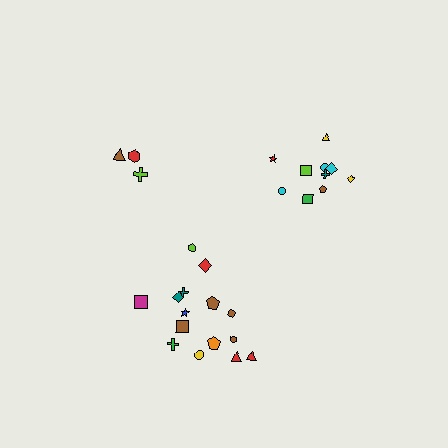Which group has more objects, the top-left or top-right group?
The top-right group.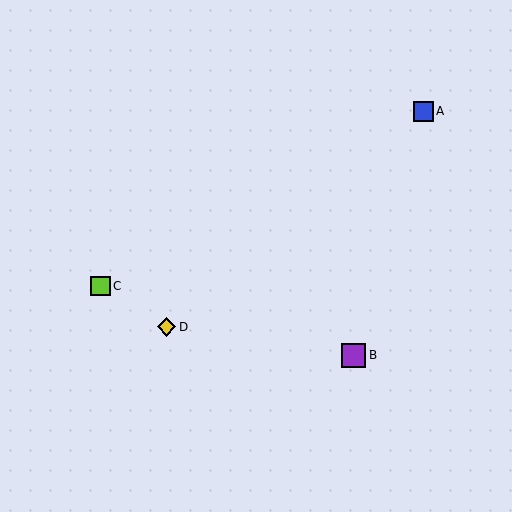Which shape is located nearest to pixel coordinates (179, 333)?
The yellow diamond (labeled D) at (167, 327) is nearest to that location.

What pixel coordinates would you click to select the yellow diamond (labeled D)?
Click at (167, 327) to select the yellow diamond D.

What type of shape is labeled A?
Shape A is a blue square.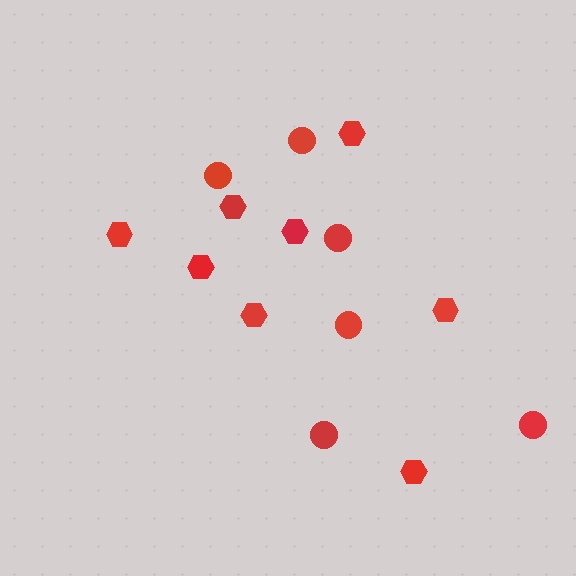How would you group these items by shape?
There are 2 groups: one group of circles (6) and one group of hexagons (8).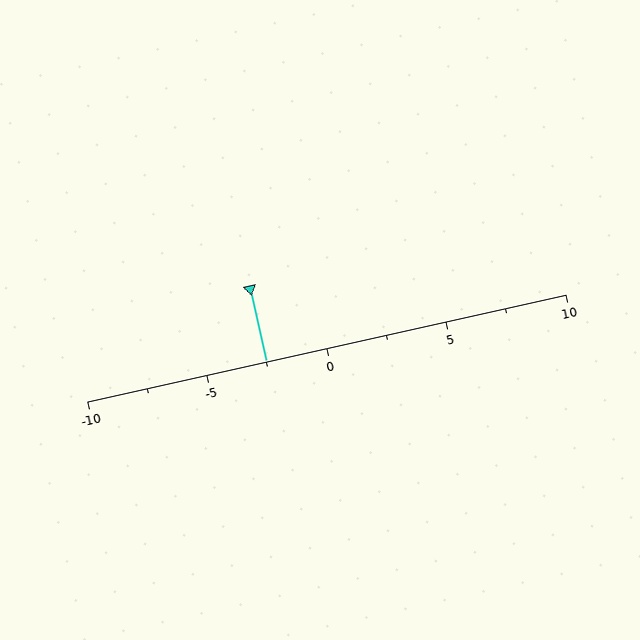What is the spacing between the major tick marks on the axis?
The major ticks are spaced 5 apart.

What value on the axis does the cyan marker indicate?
The marker indicates approximately -2.5.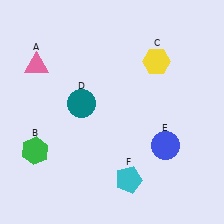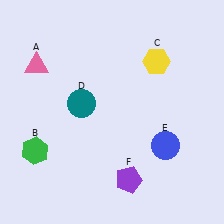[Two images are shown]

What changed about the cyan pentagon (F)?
In Image 1, F is cyan. In Image 2, it changed to purple.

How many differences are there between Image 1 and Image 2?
There is 1 difference between the two images.